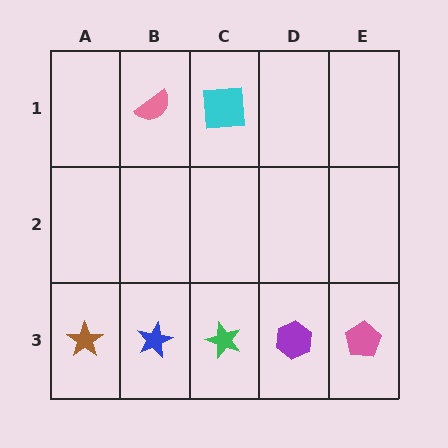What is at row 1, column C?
A cyan square.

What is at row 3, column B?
A blue star.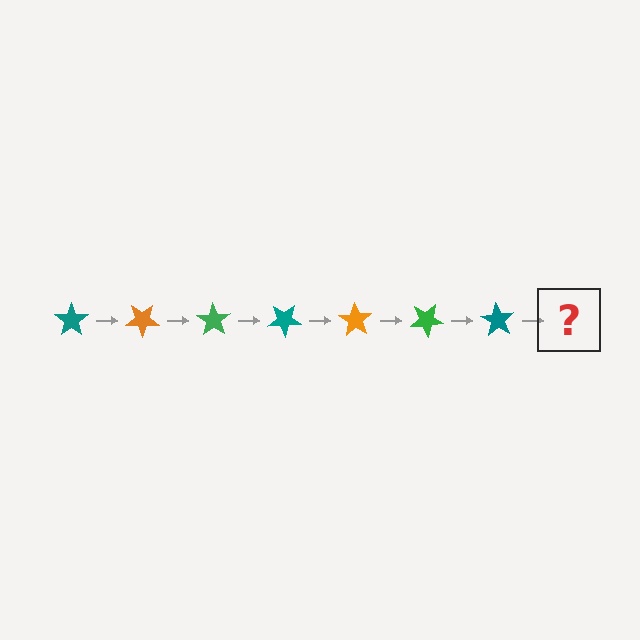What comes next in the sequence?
The next element should be an orange star, rotated 245 degrees from the start.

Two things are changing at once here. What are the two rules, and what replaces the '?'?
The two rules are that it rotates 35 degrees each step and the color cycles through teal, orange, and green. The '?' should be an orange star, rotated 245 degrees from the start.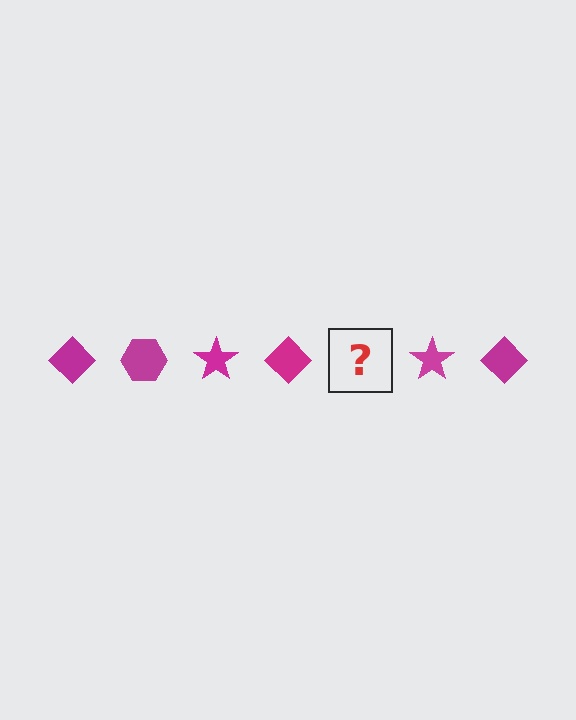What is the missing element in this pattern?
The missing element is a magenta hexagon.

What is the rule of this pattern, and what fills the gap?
The rule is that the pattern cycles through diamond, hexagon, star shapes in magenta. The gap should be filled with a magenta hexagon.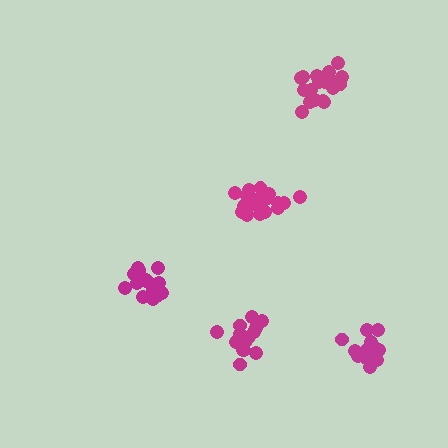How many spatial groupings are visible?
There are 5 spatial groupings.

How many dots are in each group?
Group 1: 18 dots, Group 2: 17 dots, Group 3: 15 dots, Group 4: 18 dots, Group 5: 15 dots (83 total).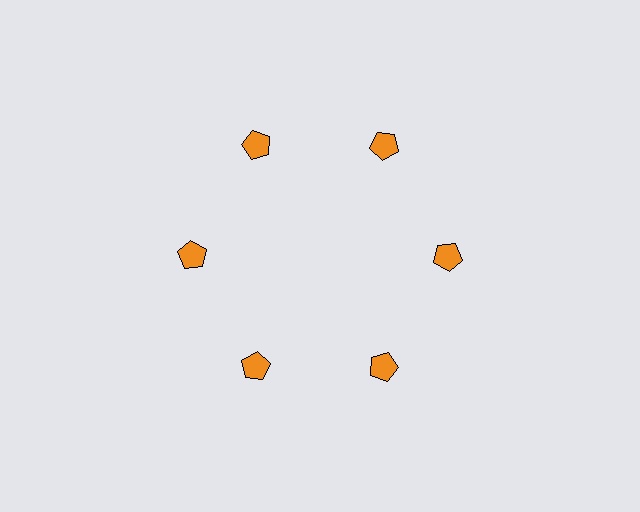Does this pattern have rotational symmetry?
Yes, this pattern has 6-fold rotational symmetry. It looks the same after rotating 60 degrees around the center.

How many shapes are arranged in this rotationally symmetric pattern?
There are 6 shapes, arranged in 6 groups of 1.